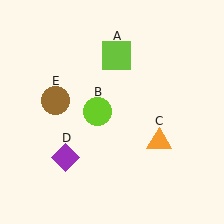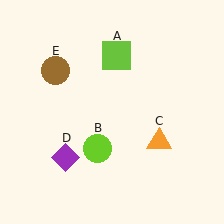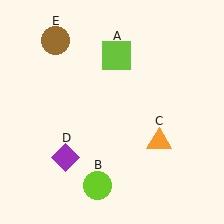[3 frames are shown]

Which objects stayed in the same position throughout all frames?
Lime square (object A) and orange triangle (object C) and purple diamond (object D) remained stationary.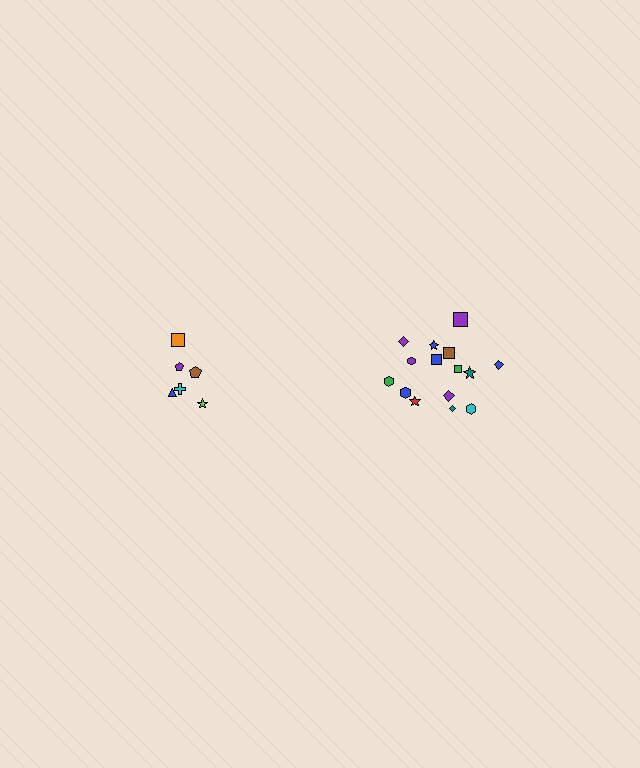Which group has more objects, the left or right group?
The right group.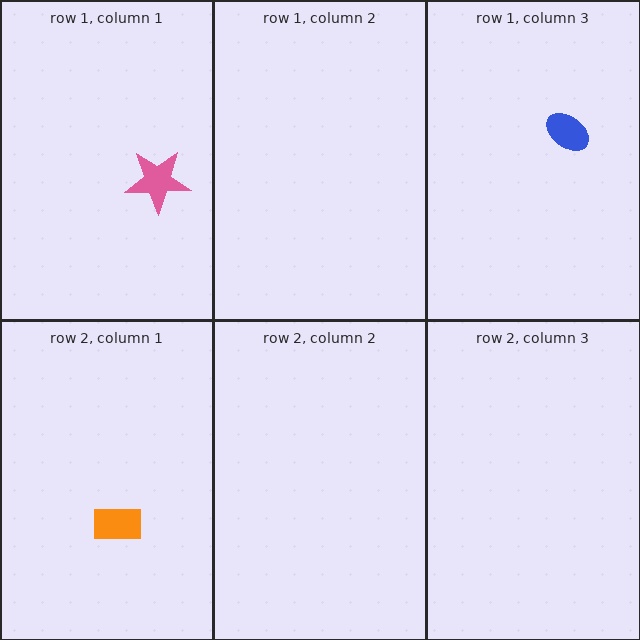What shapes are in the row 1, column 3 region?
The blue ellipse.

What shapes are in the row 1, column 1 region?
The pink star.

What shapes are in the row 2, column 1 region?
The orange rectangle.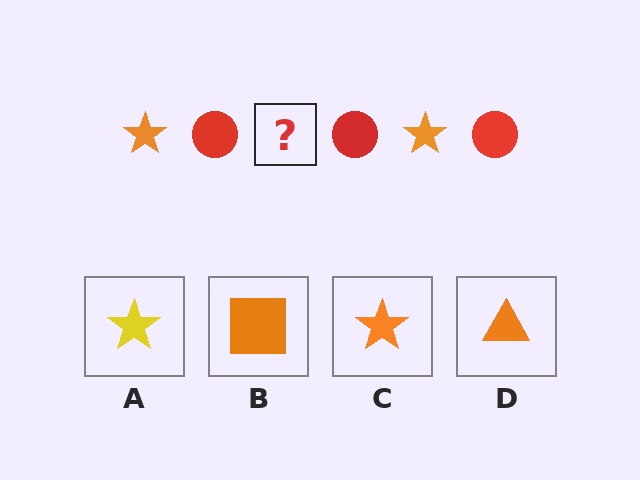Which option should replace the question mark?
Option C.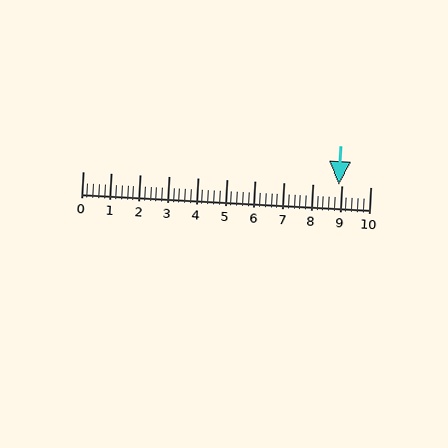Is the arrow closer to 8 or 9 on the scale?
The arrow is closer to 9.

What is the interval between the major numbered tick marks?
The major tick marks are spaced 1 units apart.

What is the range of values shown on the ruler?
The ruler shows values from 0 to 10.